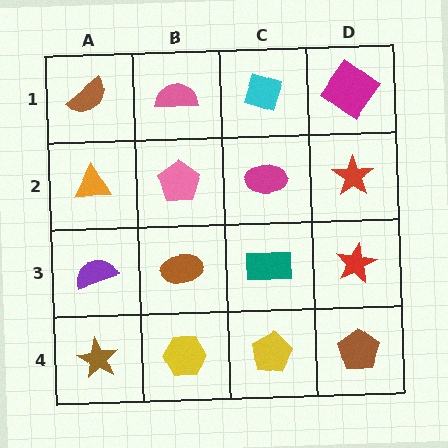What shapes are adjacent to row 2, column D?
A magenta diamond (row 1, column D), a red star (row 3, column D), a magenta ellipse (row 2, column C).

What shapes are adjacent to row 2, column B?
A pink semicircle (row 1, column B), a brown ellipse (row 3, column B), an orange triangle (row 2, column A), a magenta ellipse (row 2, column C).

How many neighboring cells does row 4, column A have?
2.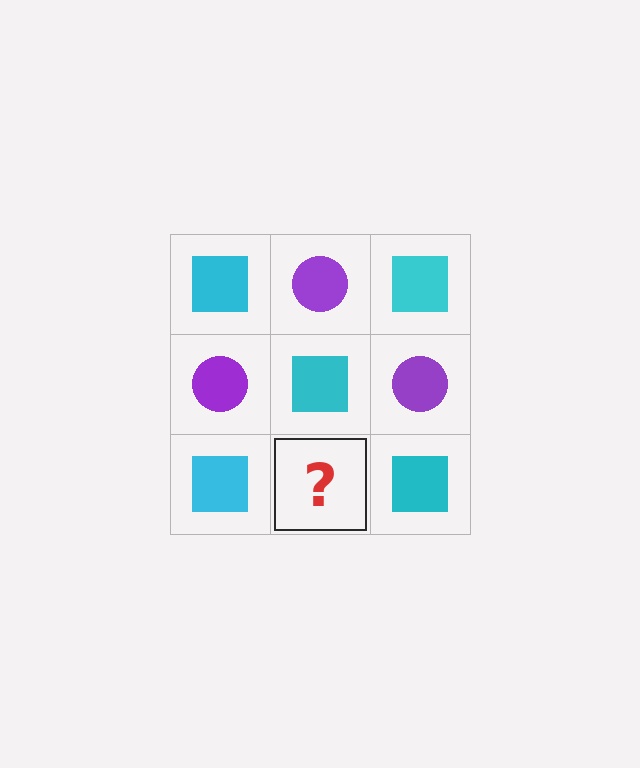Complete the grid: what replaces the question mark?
The question mark should be replaced with a purple circle.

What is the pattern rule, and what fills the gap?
The rule is that it alternates cyan square and purple circle in a checkerboard pattern. The gap should be filled with a purple circle.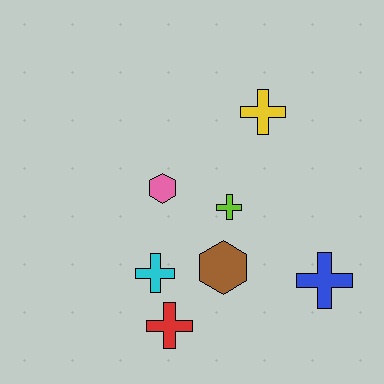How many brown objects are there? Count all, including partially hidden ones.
There is 1 brown object.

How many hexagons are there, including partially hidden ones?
There are 2 hexagons.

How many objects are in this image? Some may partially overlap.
There are 7 objects.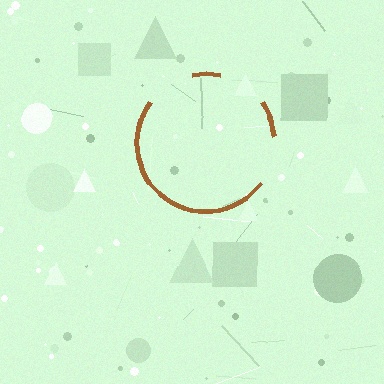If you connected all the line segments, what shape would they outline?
They would outline a circle.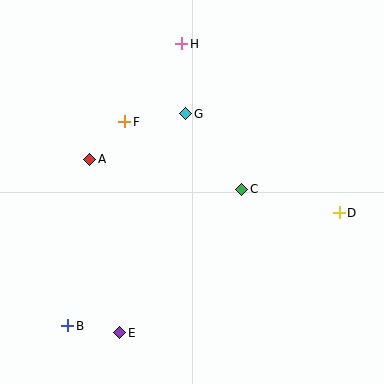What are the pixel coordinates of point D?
Point D is at (339, 213).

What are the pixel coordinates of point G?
Point G is at (186, 114).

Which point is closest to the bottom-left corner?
Point B is closest to the bottom-left corner.